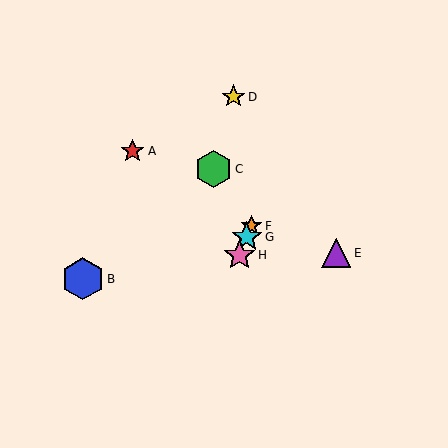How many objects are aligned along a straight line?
3 objects (F, G, H) are aligned along a straight line.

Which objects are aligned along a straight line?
Objects F, G, H are aligned along a straight line.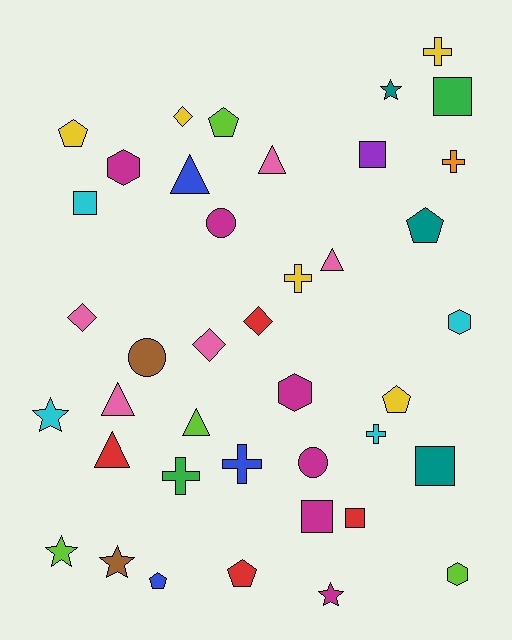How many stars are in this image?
There are 5 stars.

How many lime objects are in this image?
There are 4 lime objects.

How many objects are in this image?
There are 40 objects.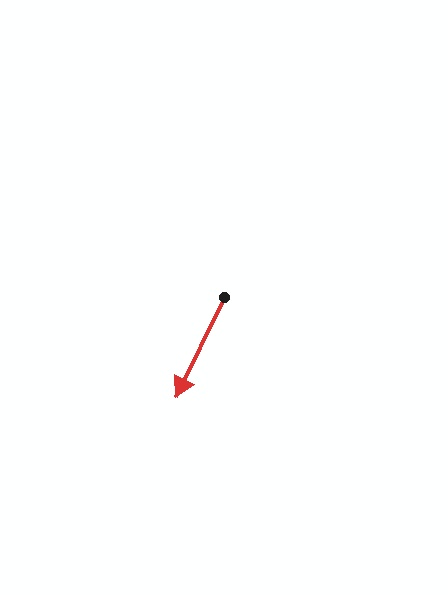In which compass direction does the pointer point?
Southwest.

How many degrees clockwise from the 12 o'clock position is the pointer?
Approximately 206 degrees.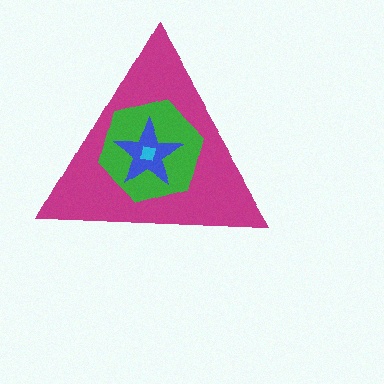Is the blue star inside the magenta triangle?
Yes.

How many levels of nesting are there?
4.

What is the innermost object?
The cyan square.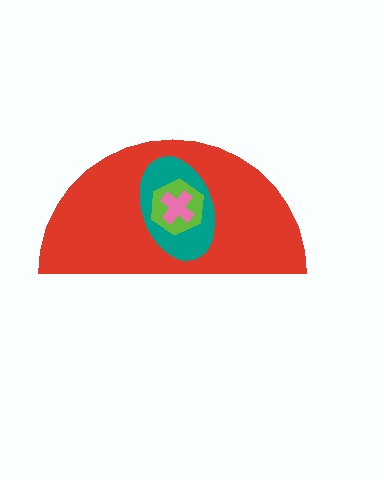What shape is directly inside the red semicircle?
The teal ellipse.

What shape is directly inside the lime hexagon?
The pink cross.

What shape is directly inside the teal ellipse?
The lime hexagon.